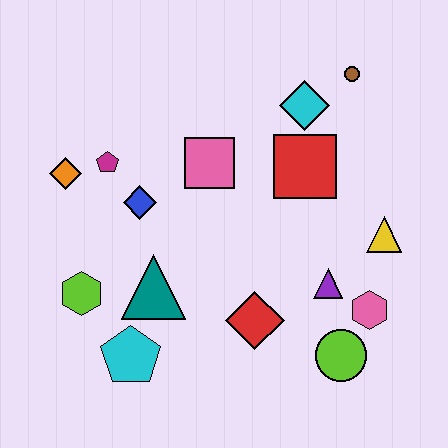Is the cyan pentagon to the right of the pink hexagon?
No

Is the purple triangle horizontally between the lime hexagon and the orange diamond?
No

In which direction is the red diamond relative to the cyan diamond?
The red diamond is below the cyan diamond.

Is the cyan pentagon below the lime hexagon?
Yes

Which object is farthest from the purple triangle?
The orange diamond is farthest from the purple triangle.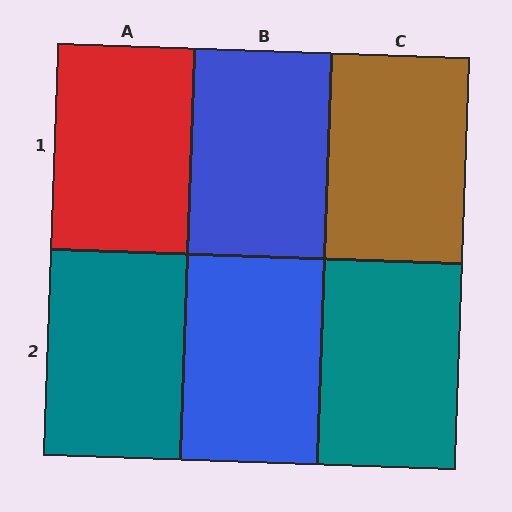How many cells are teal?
2 cells are teal.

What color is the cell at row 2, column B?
Blue.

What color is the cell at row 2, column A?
Teal.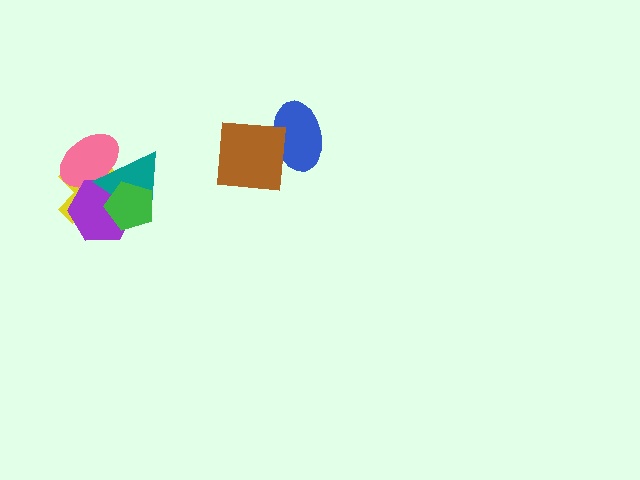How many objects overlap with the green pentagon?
3 objects overlap with the green pentagon.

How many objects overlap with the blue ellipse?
1 object overlaps with the blue ellipse.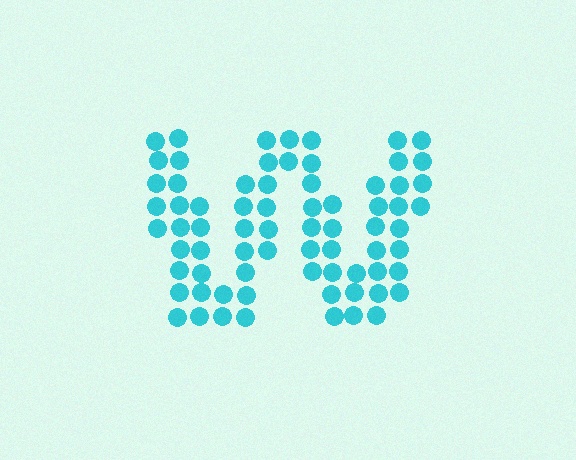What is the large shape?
The large shape is the letter W.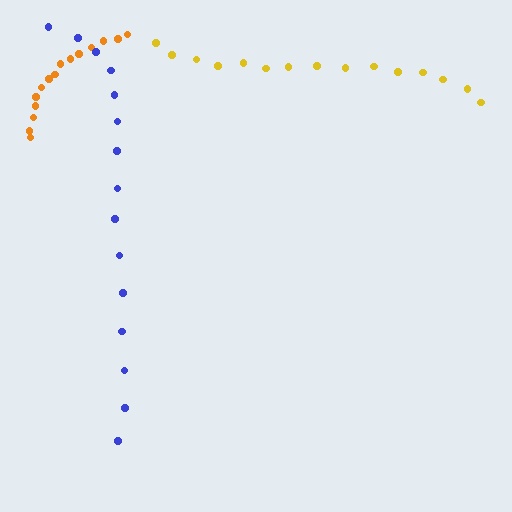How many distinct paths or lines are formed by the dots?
There are 3 distinct paths.